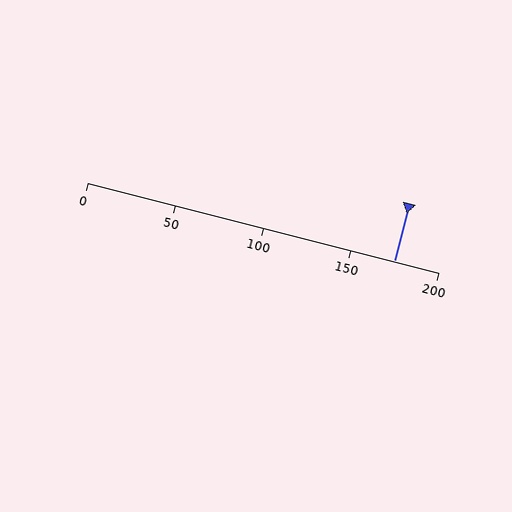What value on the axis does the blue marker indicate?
The marker indicates approximately 175.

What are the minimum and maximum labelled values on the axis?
The axis runs from 0 to 200.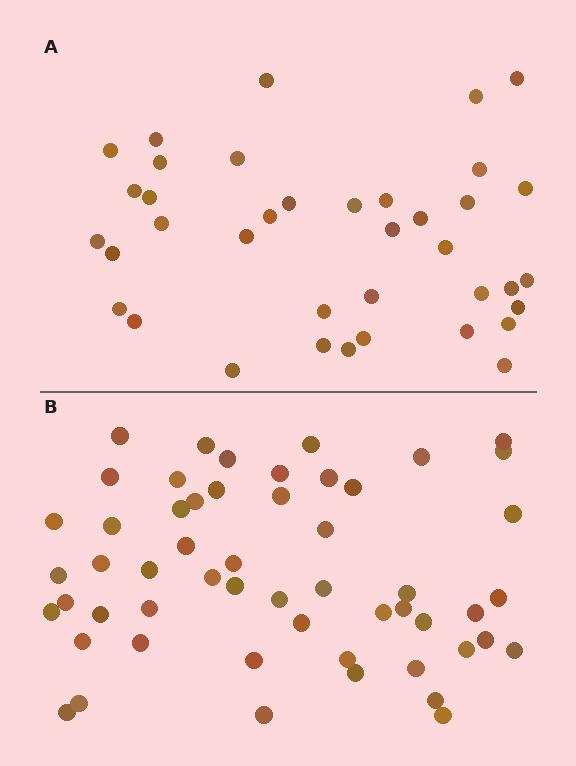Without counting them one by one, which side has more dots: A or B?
Region B (the bottom region) has more dots.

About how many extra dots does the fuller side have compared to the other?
Region B has approximately 15 more dots than region A.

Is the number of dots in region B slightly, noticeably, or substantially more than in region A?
Region B has noticeably more, but not dramatically so. The ratio is roughly 1.4 to 1.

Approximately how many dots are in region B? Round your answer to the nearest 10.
About 50 dots. (The exact count is 54, which rounds to 50.)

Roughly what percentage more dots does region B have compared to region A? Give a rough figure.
About 40% more.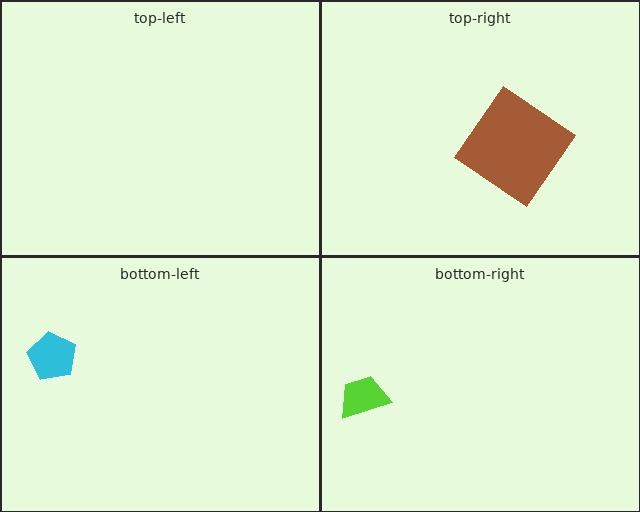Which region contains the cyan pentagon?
The bottom-left region.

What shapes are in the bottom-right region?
The lime trapezoid.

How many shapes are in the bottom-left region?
1.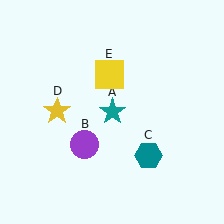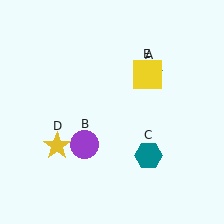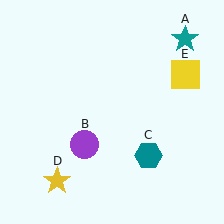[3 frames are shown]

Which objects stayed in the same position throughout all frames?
Purple circle (object B) and teal hexagon (object C) remained stationary.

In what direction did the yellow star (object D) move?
The yellow star (object D) moved down.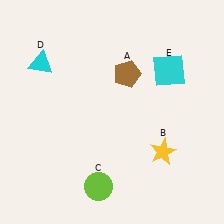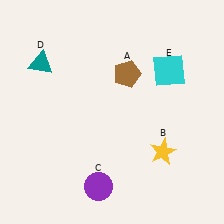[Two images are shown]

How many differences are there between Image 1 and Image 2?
There are 2 differences between the two images.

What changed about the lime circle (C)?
In Image 1, C is lime. In Image 2, it changed to purple.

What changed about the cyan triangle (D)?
In Image 1, D is cyan. In Image 2, it changed to teal.